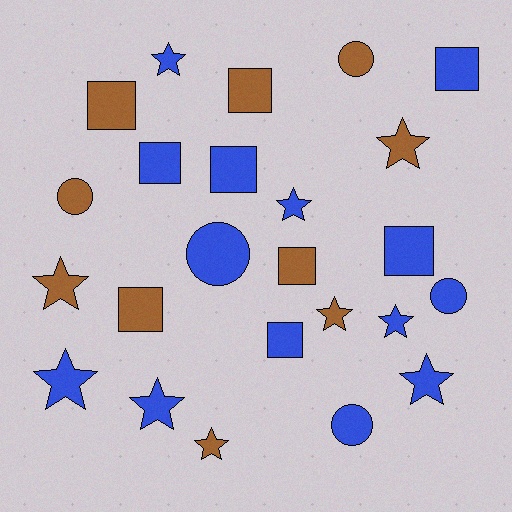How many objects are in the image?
There are 24 objects.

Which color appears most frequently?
Blue, with 14 objects.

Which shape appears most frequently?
Star, with 10 objects.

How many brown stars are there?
There are 4 brown stars.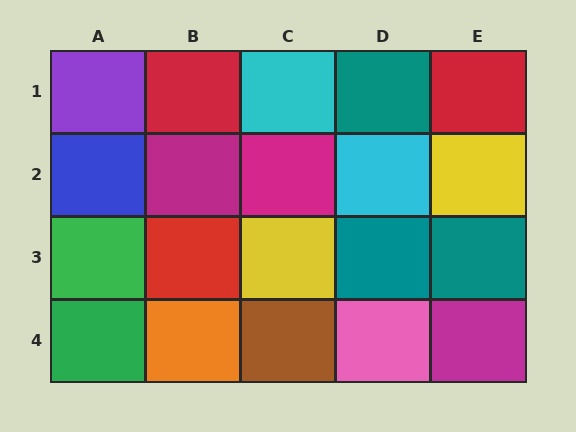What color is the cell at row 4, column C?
Brown.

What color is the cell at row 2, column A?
Blue.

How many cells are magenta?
3 cells are magenta.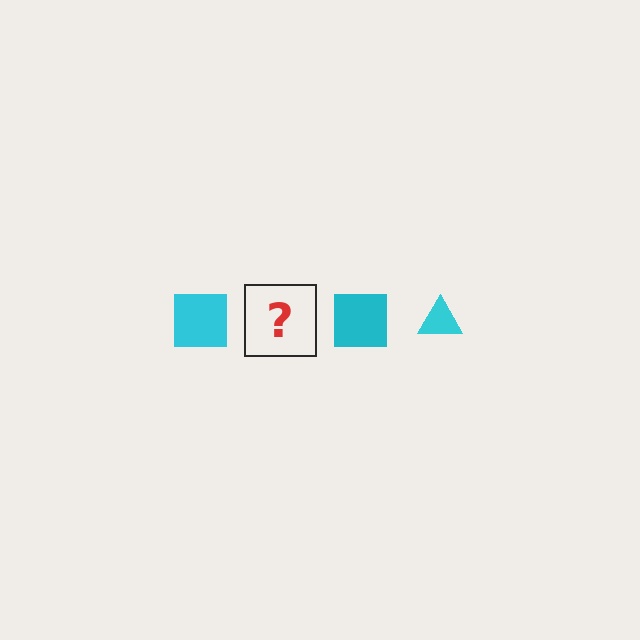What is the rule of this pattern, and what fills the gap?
The rule is that the pattern cycles through square, triangle shapes in cyan. The gap should be filled with a cyan triangle.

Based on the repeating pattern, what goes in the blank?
The blank should be a cyan triangle.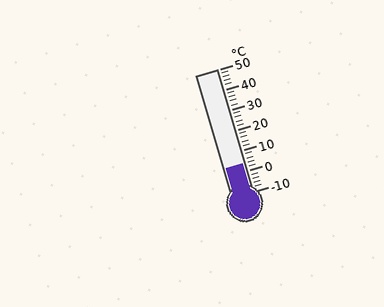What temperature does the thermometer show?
The thermometer shows approximately 4°C.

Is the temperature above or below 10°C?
The temperature is below 10°C.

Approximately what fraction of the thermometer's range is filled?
The thermometer is filled to approximately 25% of its range.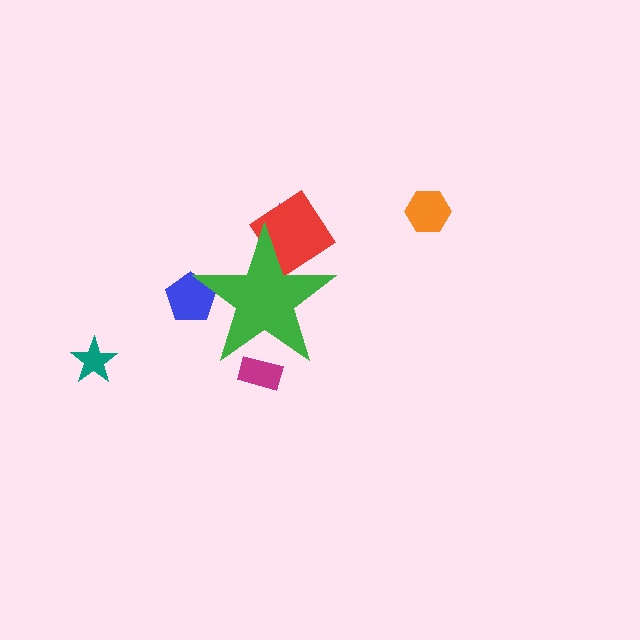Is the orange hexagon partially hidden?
No, the orange hexagon is fully visible.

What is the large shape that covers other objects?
A green star.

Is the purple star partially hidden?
Yes, the purple star is partially hidden behind the green star.